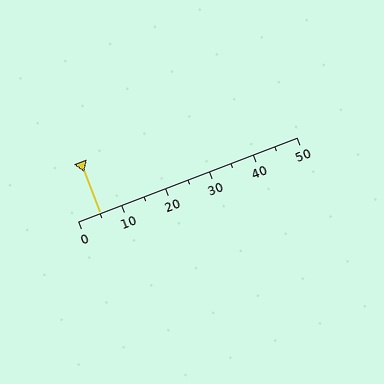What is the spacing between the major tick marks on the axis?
The major ticks are spaced 10 apart.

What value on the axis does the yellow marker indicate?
The marker indicates approximately 5.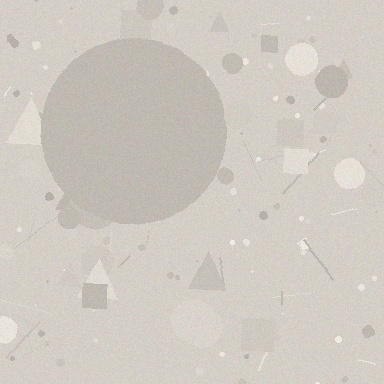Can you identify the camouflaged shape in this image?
The camouflaged shape is a circle.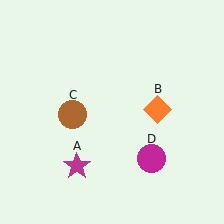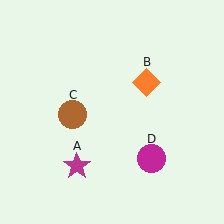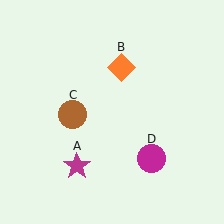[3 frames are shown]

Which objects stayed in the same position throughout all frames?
Magenta star (object A) and brown circle (object C) and magenta circle (object D) remained stationary.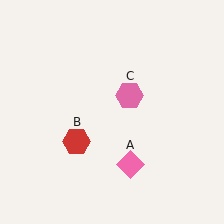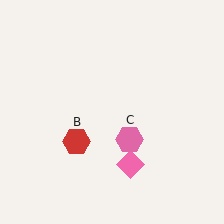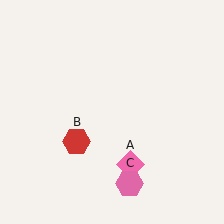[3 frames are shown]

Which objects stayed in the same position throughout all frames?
Pink diamond (object A) and red hexagon (object B) remained stationary.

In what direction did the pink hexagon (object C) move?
The pink hexagon (object C) moved down.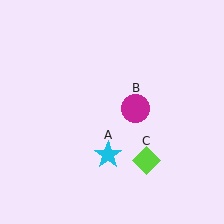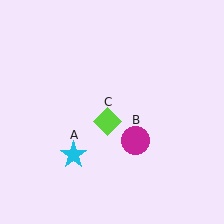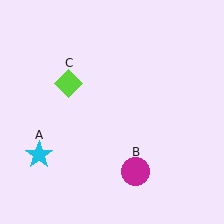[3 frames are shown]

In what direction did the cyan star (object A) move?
The cyan star (object A) moved left.